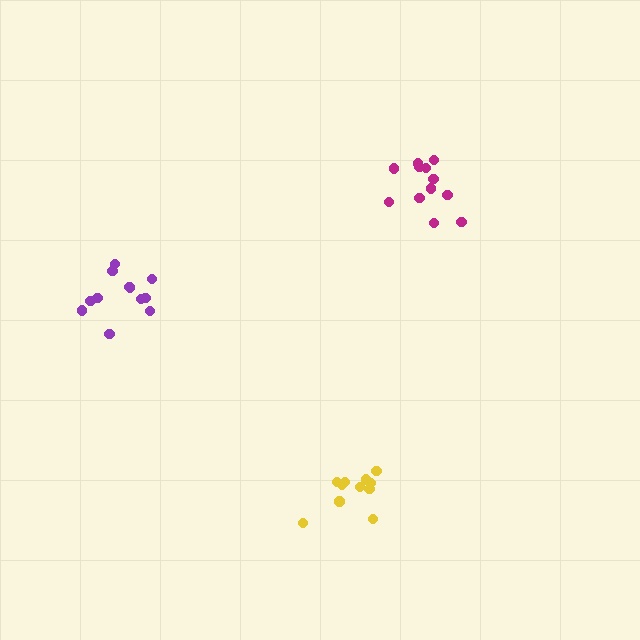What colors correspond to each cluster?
The clusters are colored: magenta, purple, yellow.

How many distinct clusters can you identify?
There are 3 distinct clusters.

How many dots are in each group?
Group 1: 12 dots, Group 2: 12 dots, Group 3: 11 dots (35 total).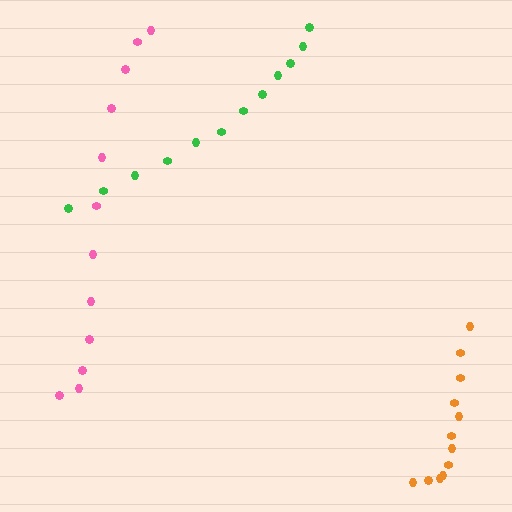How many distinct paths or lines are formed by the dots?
There are 3 distinct paths.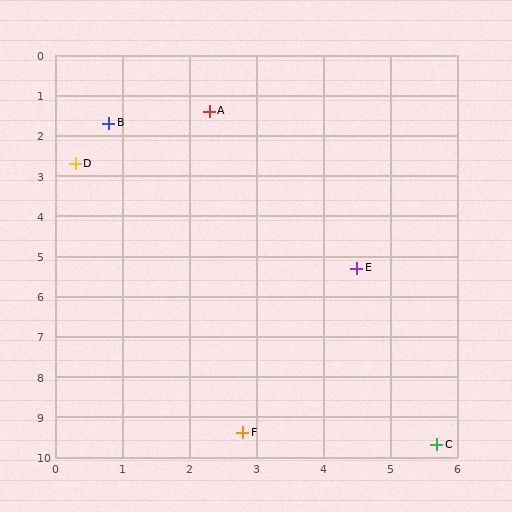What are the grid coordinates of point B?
Point B is at approximately (0.8, 1.7).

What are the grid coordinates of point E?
Point E is at approximately (4.5, 5.3).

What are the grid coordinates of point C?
Point C is at approximately (5.7, 9.7).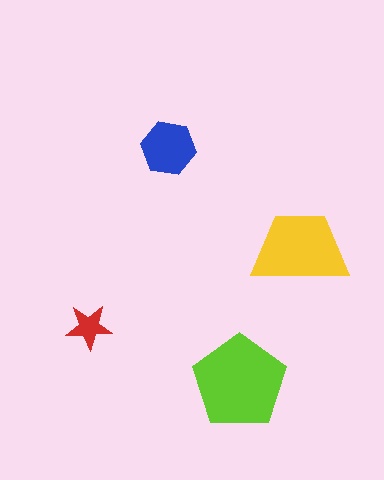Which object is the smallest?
The red star.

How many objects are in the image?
There are 4 objects in the image.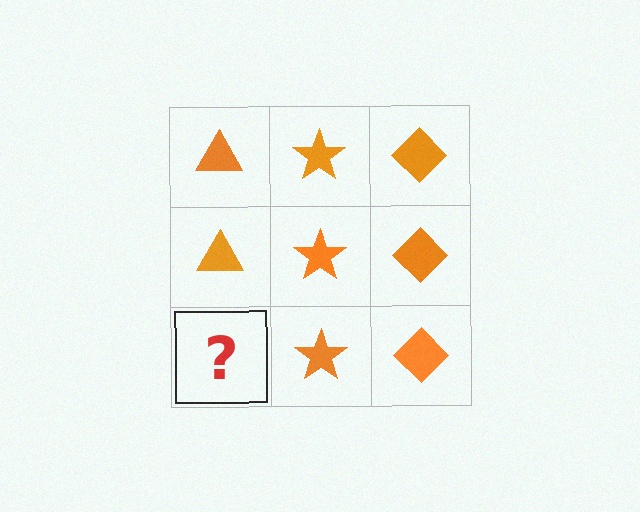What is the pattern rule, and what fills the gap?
The rule is that each column has a consistent shape. The gap should be filled with an orange triangle.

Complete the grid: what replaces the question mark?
The question mark should be replaced with an orange triangle.